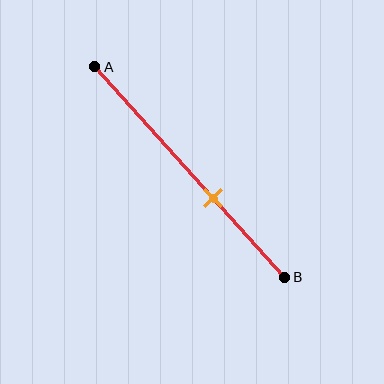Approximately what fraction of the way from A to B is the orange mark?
The orange mark is approximately 60% of the way from A to B.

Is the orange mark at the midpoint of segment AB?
No, the mark is at about 60% from A, not at the 50% midpoint.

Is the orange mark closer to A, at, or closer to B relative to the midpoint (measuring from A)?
The orange mark is closer to point B than the midpoint of segment AB.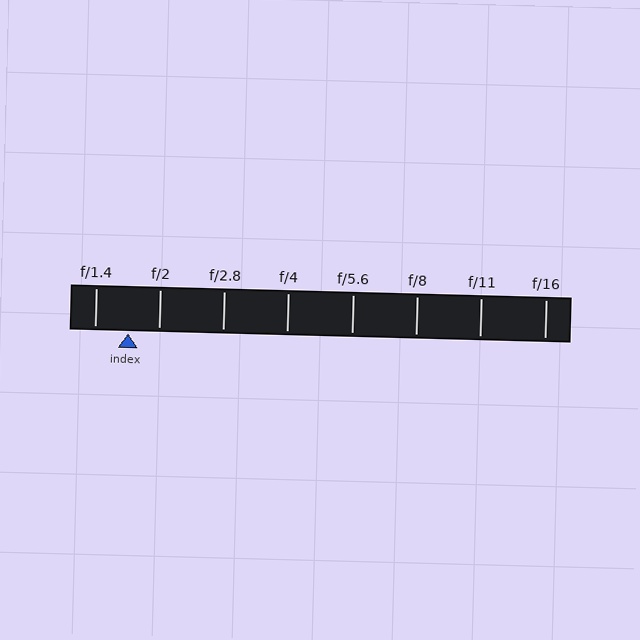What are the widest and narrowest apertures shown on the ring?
The widest aperture shown is f/1.4 and the narrowest is f/16.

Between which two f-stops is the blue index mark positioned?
The index mark is between f/1.4 and f/2.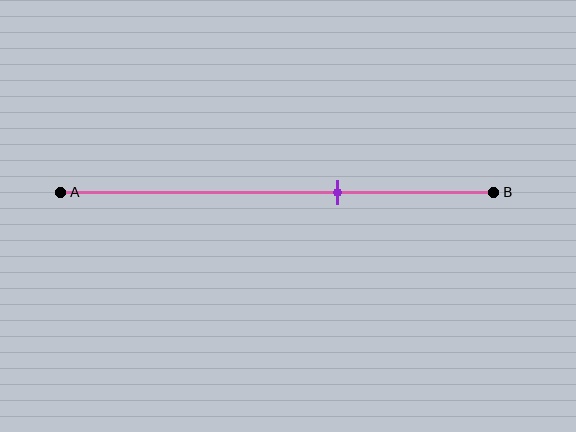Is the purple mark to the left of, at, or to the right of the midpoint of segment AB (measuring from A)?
The purple mark is to the right of the midpoint of segment AB.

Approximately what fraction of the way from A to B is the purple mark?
The purple mark is approximately 65% of the way from A to B.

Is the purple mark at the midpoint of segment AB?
No, the mark is at about 65% from A, not at the 50% midpoint.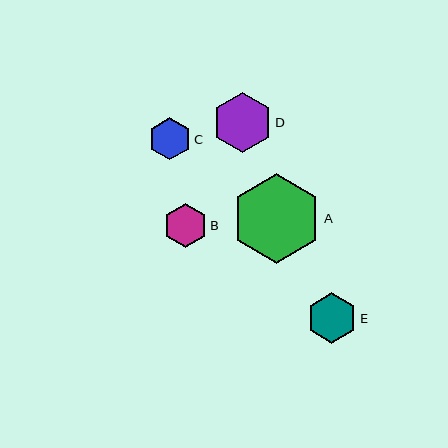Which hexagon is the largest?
Hexagon A is the largest with a size of approximately 90 pixels.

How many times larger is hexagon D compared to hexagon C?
Hexagon D is approximately 1.4 times the size of hexagon C.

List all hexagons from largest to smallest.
From largest to smallest: A, D, E, B, C.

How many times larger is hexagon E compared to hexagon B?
Hexagon E is approximately 1.1 times the size of hexagon B.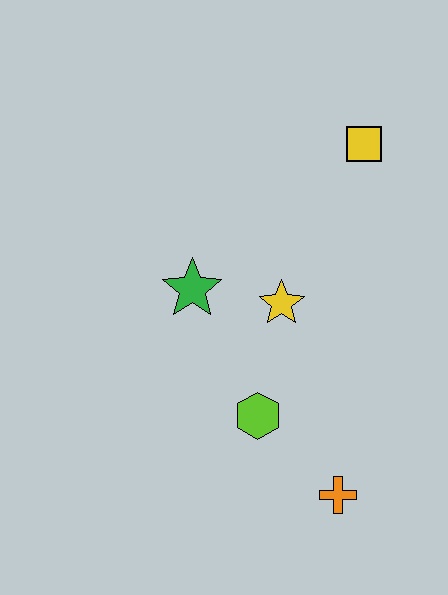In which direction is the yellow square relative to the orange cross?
The yellow square is above the orange cross.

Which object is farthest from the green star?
The orange cross is farthest from the green star.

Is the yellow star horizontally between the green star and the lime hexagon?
No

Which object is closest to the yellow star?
The green star is closest to the yellow star.